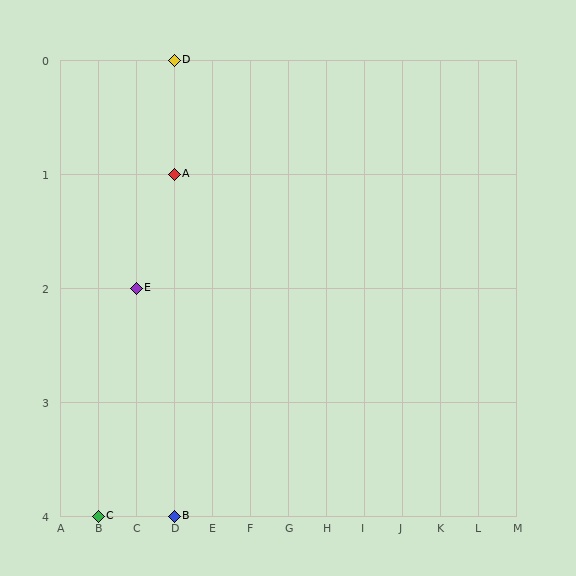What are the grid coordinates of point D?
Point D is at grid coordinates (D, 0).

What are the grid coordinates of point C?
Point C is at grid coordinates (B, 4).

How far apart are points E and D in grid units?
Points E and D are 1 column and 2 rows apart (about 2.2 grid units diagonally).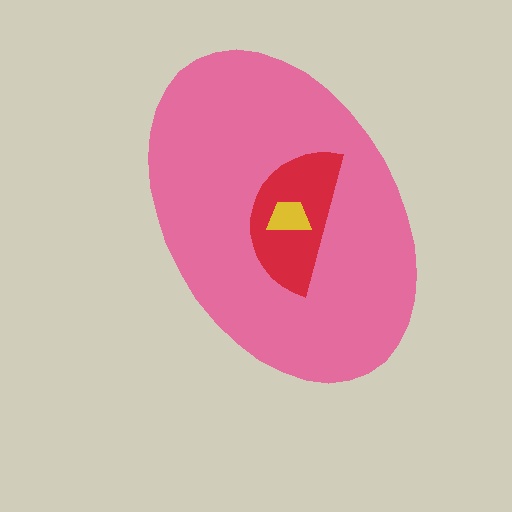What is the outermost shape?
The pink ellipse.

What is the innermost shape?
The yellow trapezoid.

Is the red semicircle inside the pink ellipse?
Yes.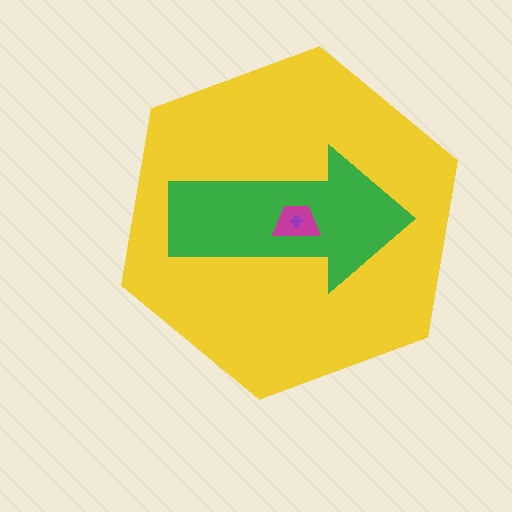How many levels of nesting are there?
4.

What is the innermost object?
The purple cross.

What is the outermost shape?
The yellow hexagon.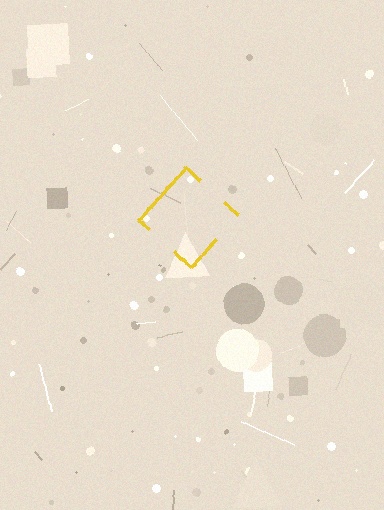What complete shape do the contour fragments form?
The contour fragments form a diamond.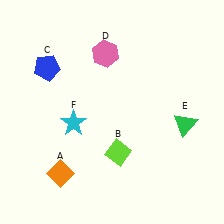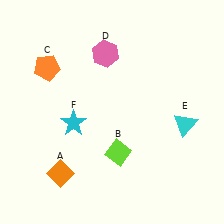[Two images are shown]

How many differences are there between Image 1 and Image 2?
There are 2 differences between the two images.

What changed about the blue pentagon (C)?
In Image 1, C is blue. In Image 2, it changed to orange.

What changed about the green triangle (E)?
In Image 1, E is green. In Image 2, it changed to cyan.